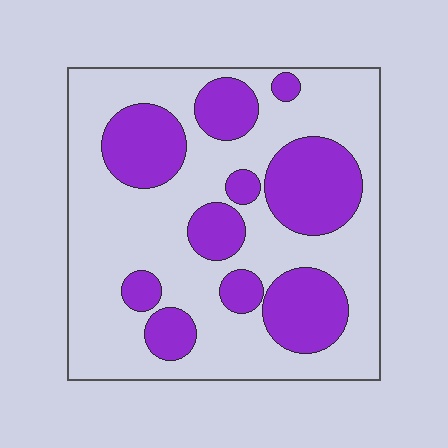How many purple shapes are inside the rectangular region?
10.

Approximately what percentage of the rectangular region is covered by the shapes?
Approximately 35%.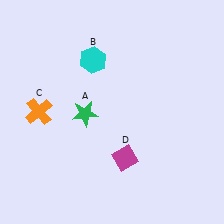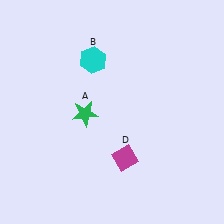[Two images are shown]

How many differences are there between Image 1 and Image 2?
There is 1 difference between the two images.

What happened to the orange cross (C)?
The orange cross (C) was removed in Image 2. It was in the top-left area of Image 1.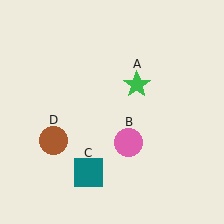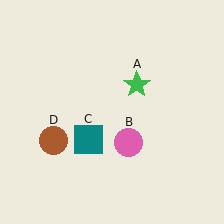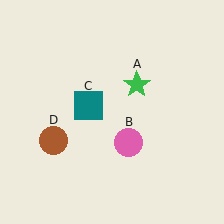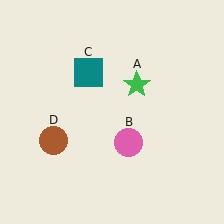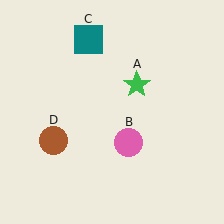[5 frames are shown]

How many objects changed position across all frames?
1 object changed position: teal square (object C).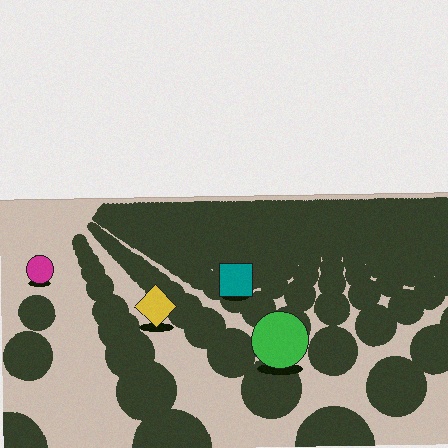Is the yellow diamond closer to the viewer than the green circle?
No. The green circle is closer — you can tell from the texture gradient: the ground texture is coarser near it.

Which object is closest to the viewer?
The green circle is closest. The texture marks near it are larger and more spread out.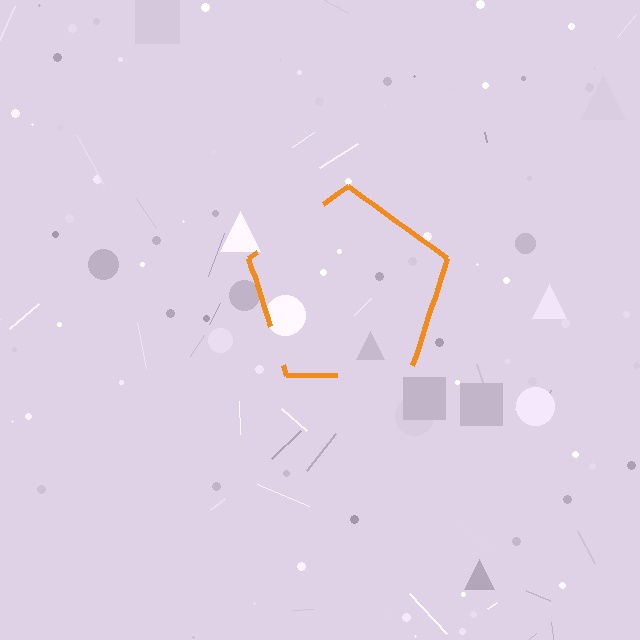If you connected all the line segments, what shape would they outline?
They would outline a pentagon.